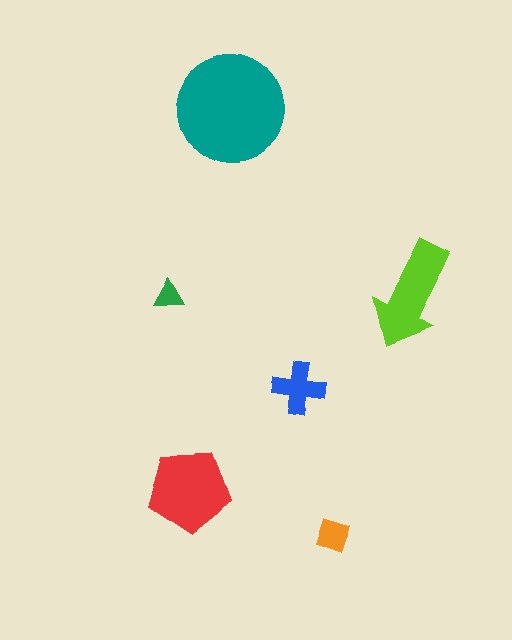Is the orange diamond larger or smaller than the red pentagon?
Smaller.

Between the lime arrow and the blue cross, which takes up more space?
The lime arrow.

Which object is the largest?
The teal circle.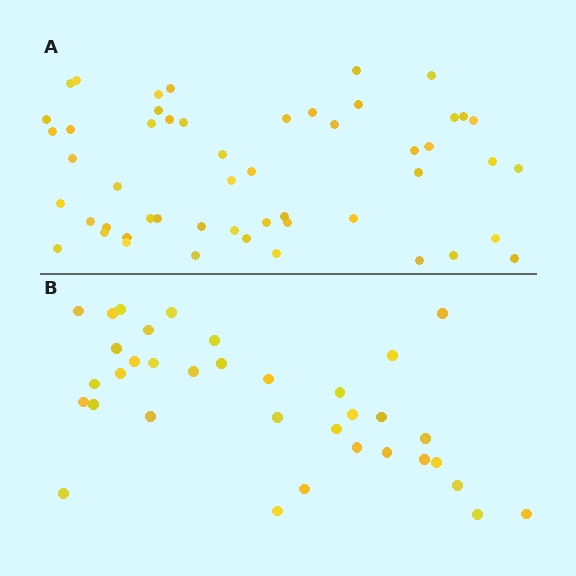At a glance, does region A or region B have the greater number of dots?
Region A (the top region) has more dots.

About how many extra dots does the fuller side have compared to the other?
Region A has approximately 15 more dots than region B.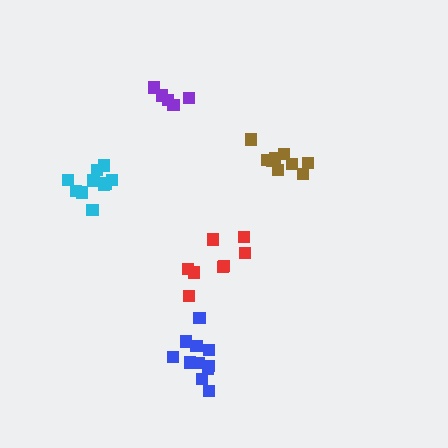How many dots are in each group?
Group 1: 8 dots, Group 2: 11 dots, Group 3: 9 dots, Group 4: 10 dots, Group 5: 5 dots (43 total).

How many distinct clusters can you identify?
There are 5 distinct clusters.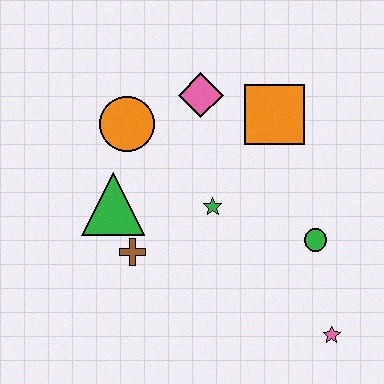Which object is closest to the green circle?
The pink star is closest to the green circle.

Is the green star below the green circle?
No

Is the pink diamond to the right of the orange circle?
Yes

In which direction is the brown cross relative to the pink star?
The brown cross is to the left of the pink star.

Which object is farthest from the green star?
The pink star is farthest from the green star.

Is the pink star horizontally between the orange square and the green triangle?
No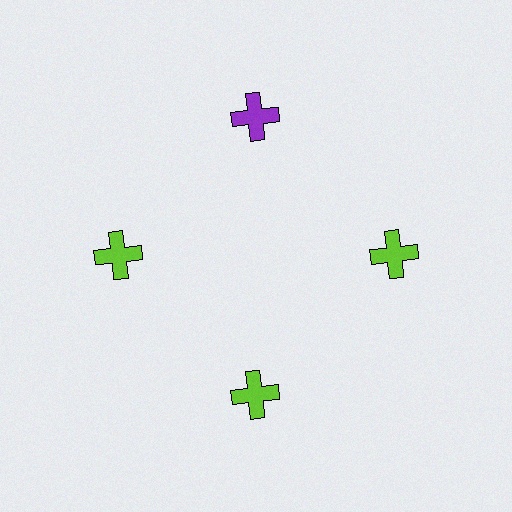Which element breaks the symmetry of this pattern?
The purple cross at roughly the 12 o'clock position breaks the symmetry. All other shapes are lime crosses.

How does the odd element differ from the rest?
It has a different color: purple instead of lime.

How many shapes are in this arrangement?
There are 4 shapes arranged in a ring pattern.